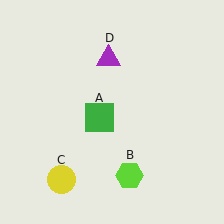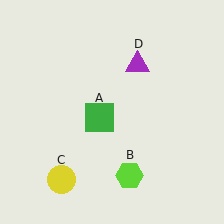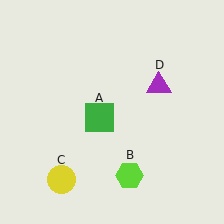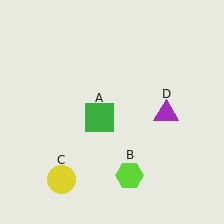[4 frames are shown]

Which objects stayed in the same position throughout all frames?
Green square (object A) and lime hexagon (object B) and yellow circle (object C) remained stationary.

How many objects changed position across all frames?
1 object changed position: purple triangle (object D).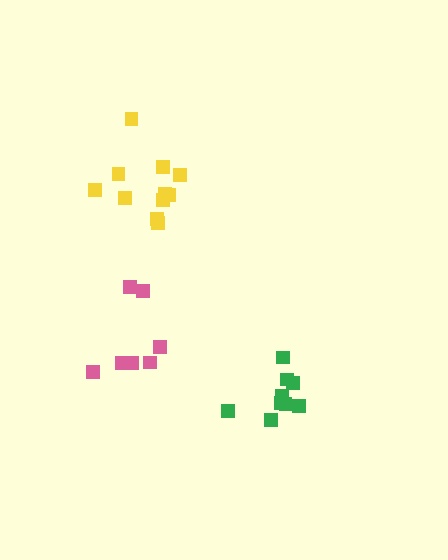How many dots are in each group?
Group 1: 9 dots, Group 2: 11 dots, Group 3: 7 dots (27 total).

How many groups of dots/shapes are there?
There are 3 groups.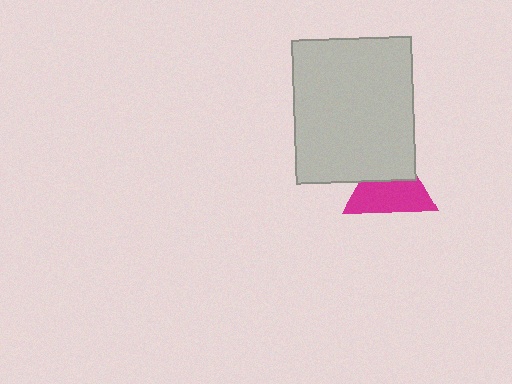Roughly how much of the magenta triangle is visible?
About half of it is visible (roughly 61%).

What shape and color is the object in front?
The object in front is a light gray rectangle.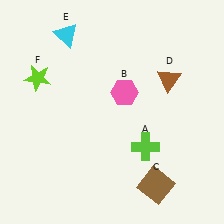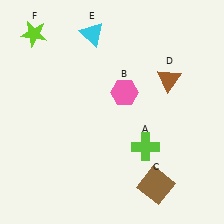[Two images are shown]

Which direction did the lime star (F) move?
The lime star (F) moved up.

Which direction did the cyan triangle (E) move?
The cyan triangle (E) moved right.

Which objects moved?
The objects that moved are: the cyan triangle (E), the lime star (F).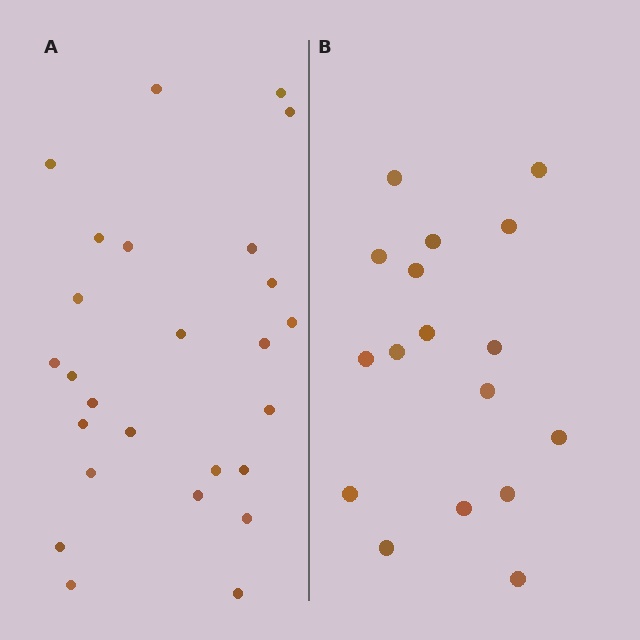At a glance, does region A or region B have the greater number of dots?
Region A (the left region) has more dots.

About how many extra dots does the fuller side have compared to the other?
Region A has roughly 8 or so more dots than region B.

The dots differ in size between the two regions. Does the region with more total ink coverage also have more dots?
No. Region B has more total ink coverage because its dots are larger, but region A actually contains more individual dots. Total area can be misleading — the number of items is what matters here.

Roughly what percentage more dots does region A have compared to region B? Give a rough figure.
About 55% more.